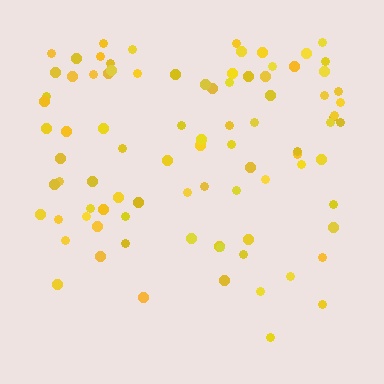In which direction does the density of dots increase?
From bottom to top, with the top side densest.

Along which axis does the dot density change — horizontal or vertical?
Vertical.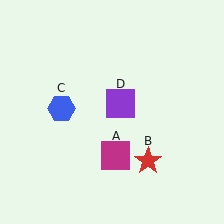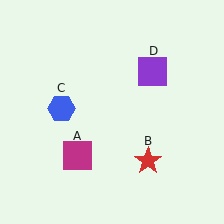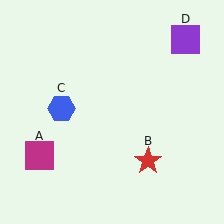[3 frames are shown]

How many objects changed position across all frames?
2 objects changed position: magenta square (object A), purple square (object D).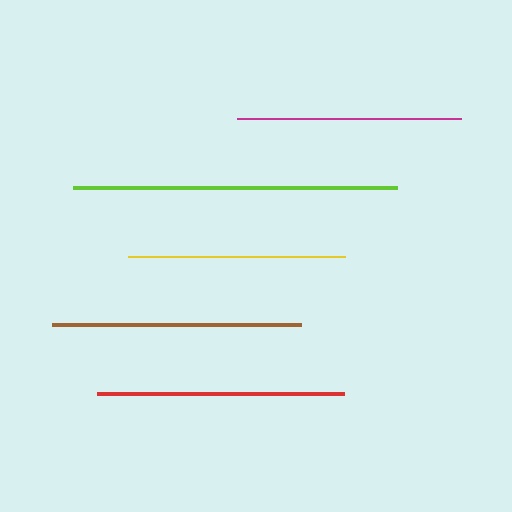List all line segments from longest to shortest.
From longest to shortest: lime, brown, red, magenta, yellow.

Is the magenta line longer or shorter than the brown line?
The brown line is longer than the magenta line.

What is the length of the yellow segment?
The yellow segment is approximately 217 pixels long.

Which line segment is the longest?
The lime line is the longest at approximately 324 pixels.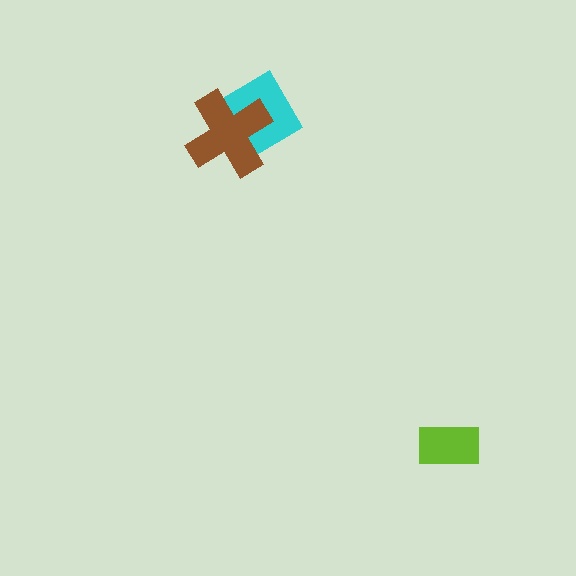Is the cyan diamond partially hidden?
Yes, it is partially covered by another shape.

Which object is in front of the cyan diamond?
The brown cross is in front of the cyan diamond.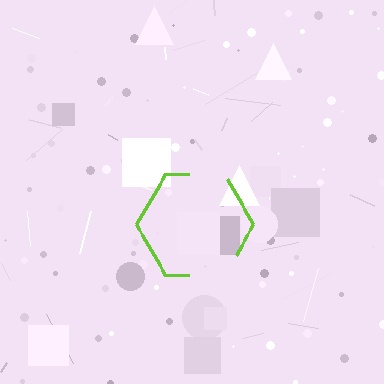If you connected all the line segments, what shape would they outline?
They would outline a hexagon.